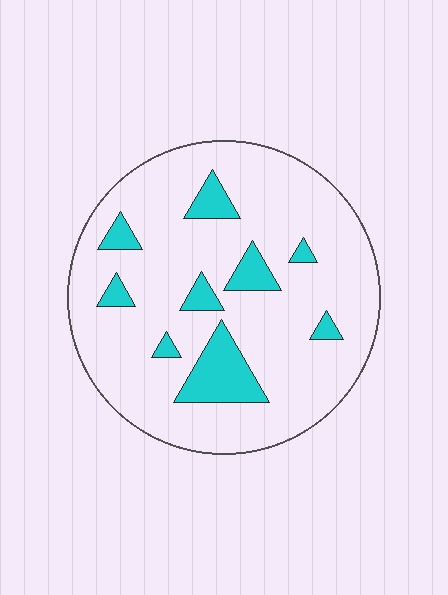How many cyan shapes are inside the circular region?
9.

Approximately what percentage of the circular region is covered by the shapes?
Approximately 15%.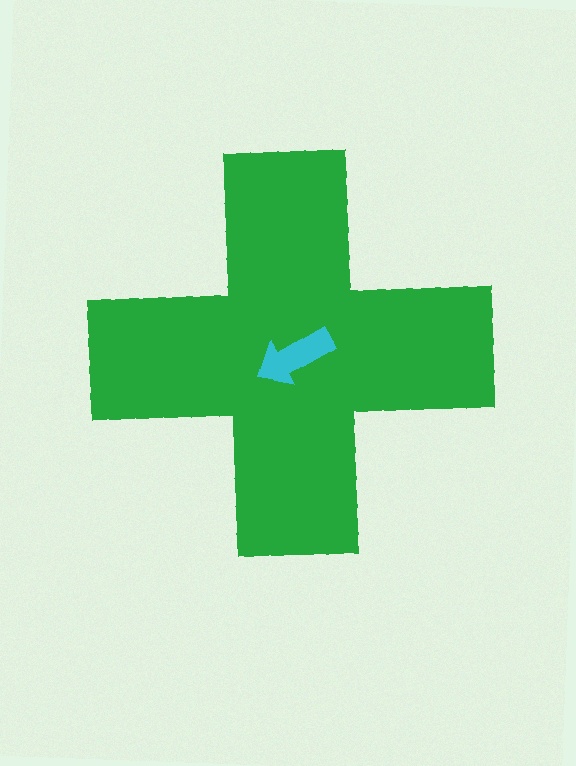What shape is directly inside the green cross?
The cyan arrow.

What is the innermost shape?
The cyan arrow.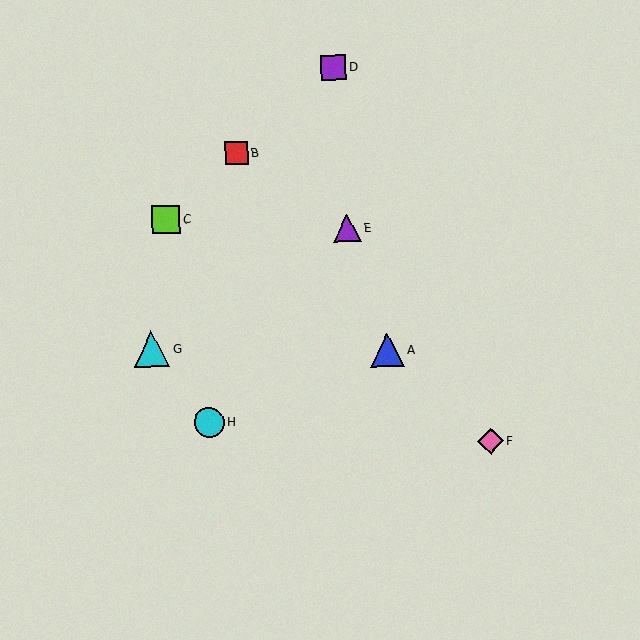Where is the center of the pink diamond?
The center of the pink diamond is at (491, 441).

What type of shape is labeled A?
Shape A is a blue triangle.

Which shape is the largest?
The cyan triangle (labeled G) is the largest.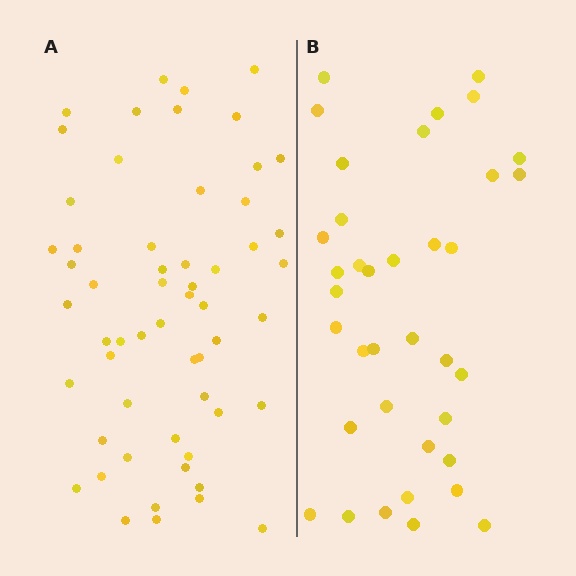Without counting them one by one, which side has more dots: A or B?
Region A (the left region) has more dots.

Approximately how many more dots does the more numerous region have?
Region A has approximately 20 more dots than region B.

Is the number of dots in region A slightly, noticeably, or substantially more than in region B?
Region A has substantially more. The ratio is roughly 1.5 to 1.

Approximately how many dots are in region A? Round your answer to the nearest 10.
About 60 dots. (The exact count is 57, which rounds to 60.)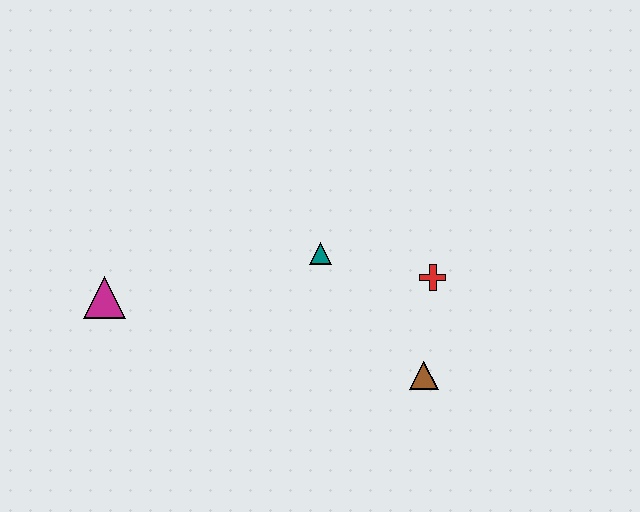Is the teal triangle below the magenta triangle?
No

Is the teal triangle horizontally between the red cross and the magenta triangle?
Yes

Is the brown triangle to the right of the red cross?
No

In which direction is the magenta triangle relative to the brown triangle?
The magenta triangle is to the left of the brown triangle.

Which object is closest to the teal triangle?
The red cross is closest to the teal triangle.